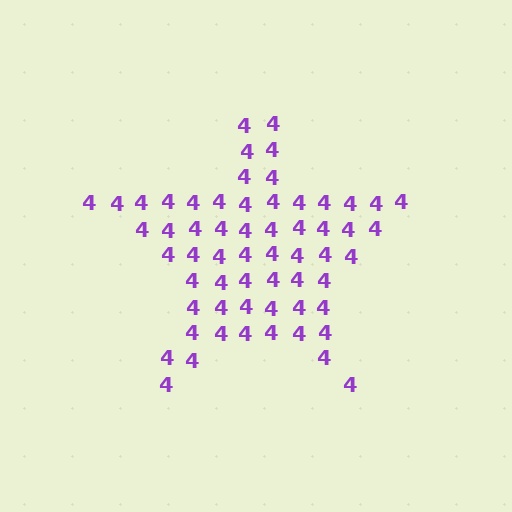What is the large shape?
The large shape is a star.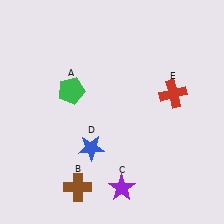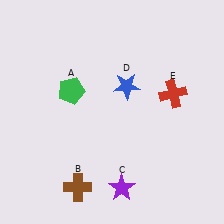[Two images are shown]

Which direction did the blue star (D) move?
The blue star (D) moved up.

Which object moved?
The blue star (D) moved up.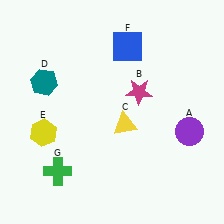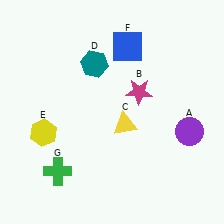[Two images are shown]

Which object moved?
The teal hexagon (D) moved right.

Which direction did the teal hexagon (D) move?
The teal hexagon (D) moved right.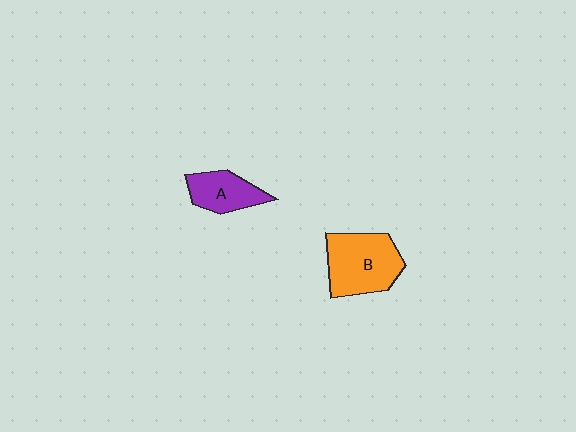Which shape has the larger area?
Shape B (orange).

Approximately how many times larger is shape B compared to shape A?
Approximately 1.6 times.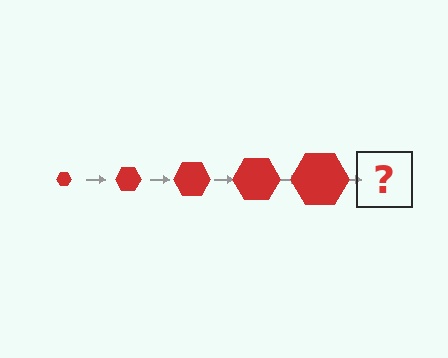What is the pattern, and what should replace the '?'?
The pattern is that the hexagon gets progressively larger each step. The '?' should be a red hexagon, larger than the previous one.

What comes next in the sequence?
The next element should be a red hexagon, larger than the previous one.